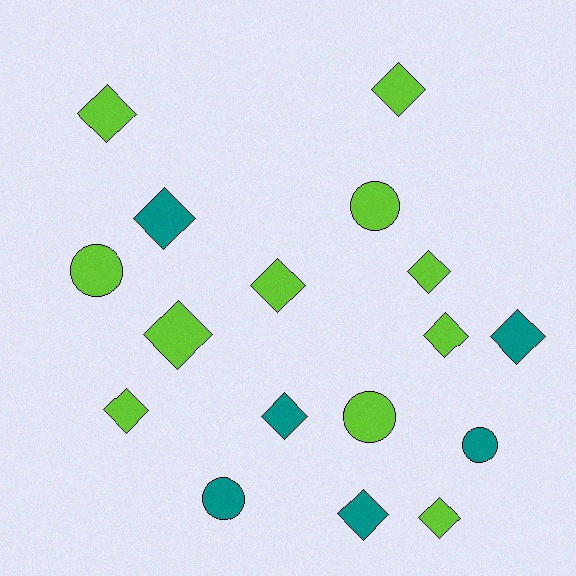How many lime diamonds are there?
There are 8 lime diamonds.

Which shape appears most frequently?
Diamond, with 12 objects.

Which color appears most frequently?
Lime, with 11 objects.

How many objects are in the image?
There are 17 objects.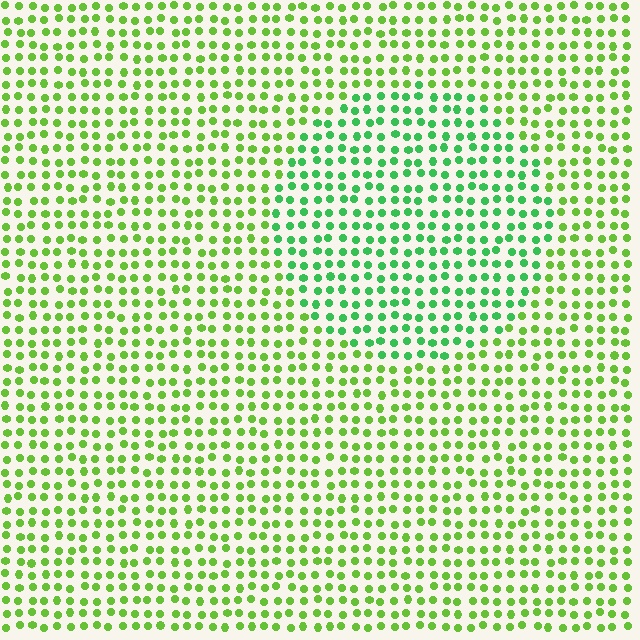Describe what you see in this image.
The image is filled with small lime elements in a uniform arrangement. A circle-shaped region is visible where the elements are tinted to a slightly different hue, forming a subtle color boundary.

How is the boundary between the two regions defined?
The boundary is defined purely by a slight shift in hue (about 34 degrees). Spacing, size, and orientation are identical on both sides.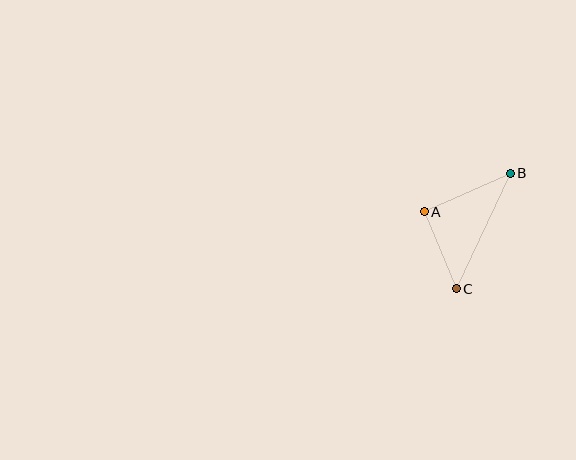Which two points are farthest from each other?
Points B and C are farthest from each other.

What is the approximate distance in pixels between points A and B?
The distance between A and B is approximately 94 pixels.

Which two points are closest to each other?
Points A and C are closest to each other.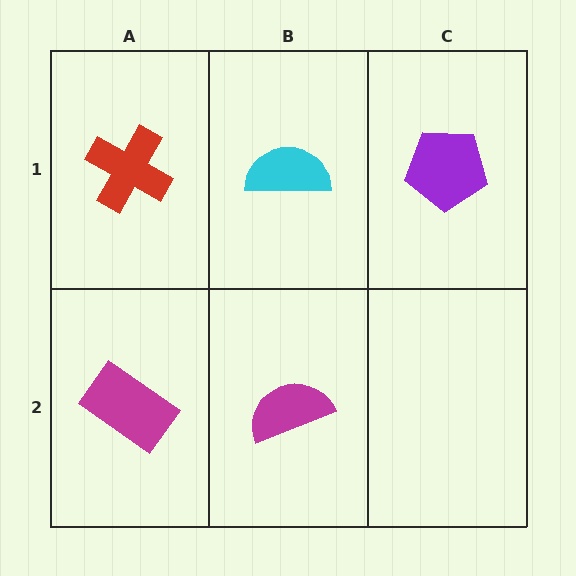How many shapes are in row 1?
3 shapes.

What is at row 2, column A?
A magenta rectangle.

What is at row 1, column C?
A purple pentagon.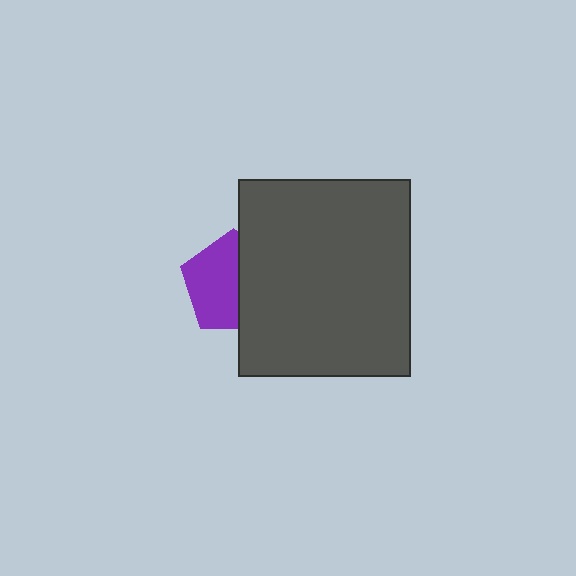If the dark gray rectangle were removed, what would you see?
You would see the complete purple pentagon.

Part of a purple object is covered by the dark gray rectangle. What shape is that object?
It is a pentagon.